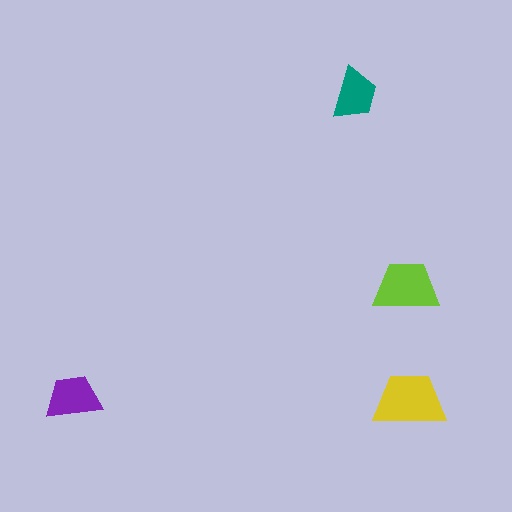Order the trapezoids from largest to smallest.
the yellow one, the lime one, the purple one, the teal one.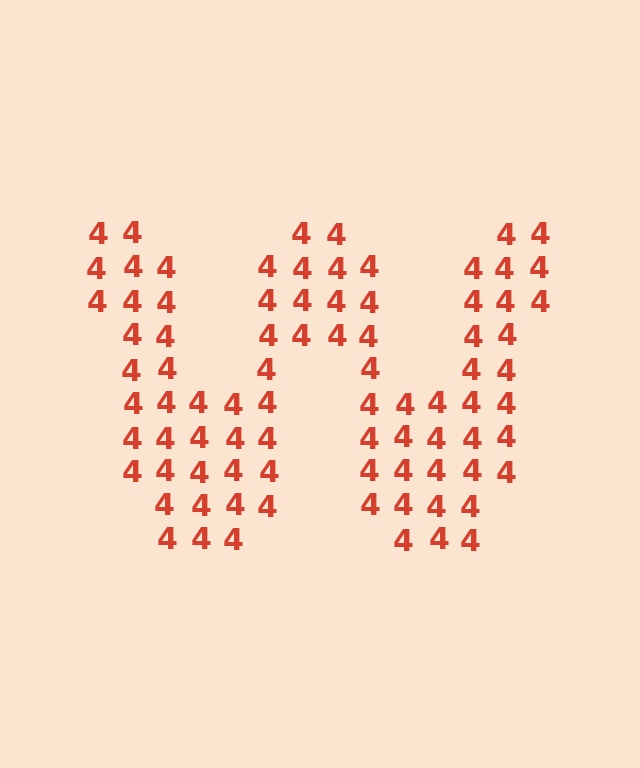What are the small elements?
The small elements are digit 4's.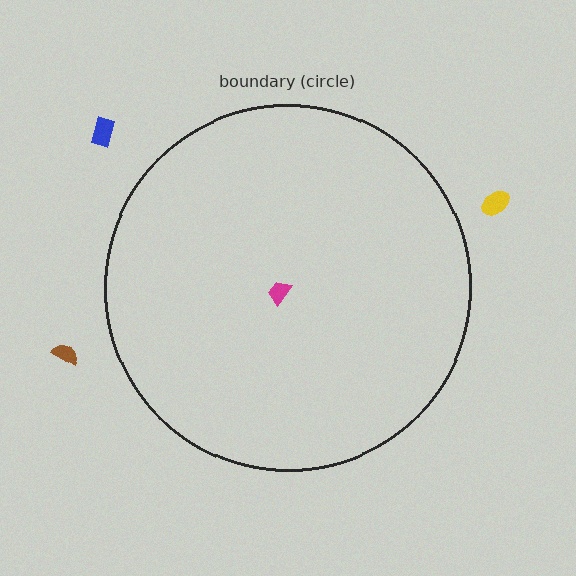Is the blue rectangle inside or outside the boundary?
Outside.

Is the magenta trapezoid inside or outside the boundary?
Inside.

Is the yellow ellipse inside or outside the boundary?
Outside.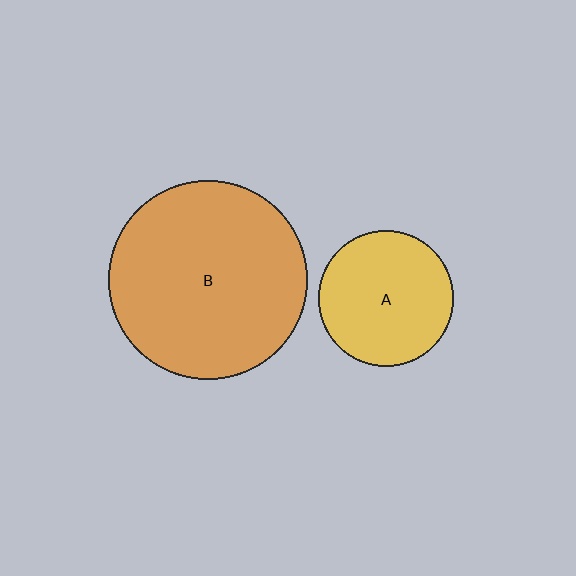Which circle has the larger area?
Circle B (orange).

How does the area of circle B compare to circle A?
Approximately 2.2 times.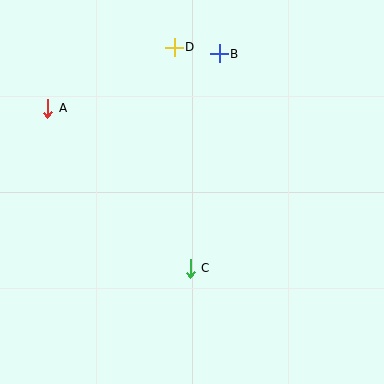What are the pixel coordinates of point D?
Point D is at (174, 47).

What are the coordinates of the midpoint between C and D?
The midpoint between C and D is at (182, 158).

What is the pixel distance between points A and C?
The distance between A and C is 214 pixels.